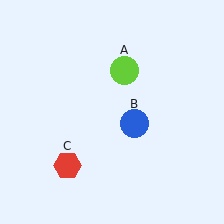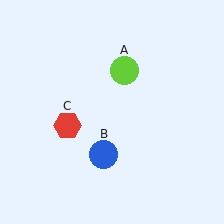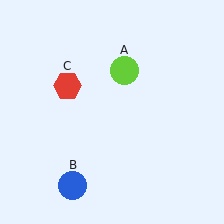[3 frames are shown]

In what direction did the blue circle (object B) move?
The blue circle (object B) moved down and to the left.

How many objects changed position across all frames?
2 objects changed position: blue circle (object B), red hexagon (object C).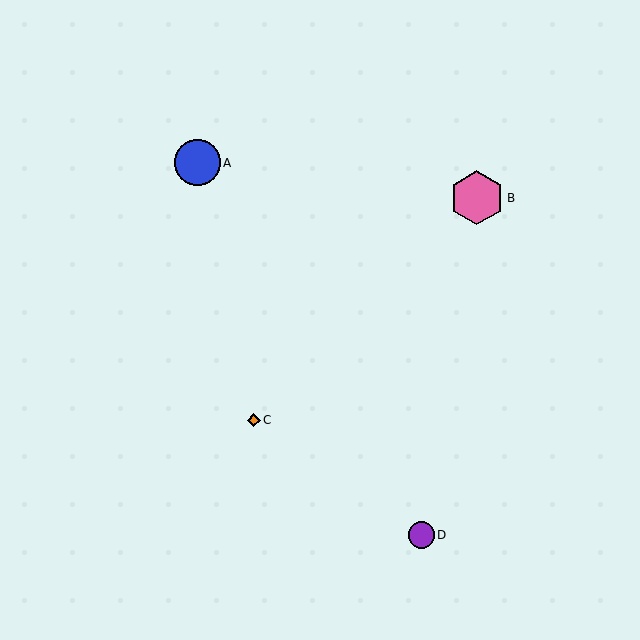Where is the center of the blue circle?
The center of the blue circle is at (197, 163).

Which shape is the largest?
The pink hexagon (labeled B) is the largest.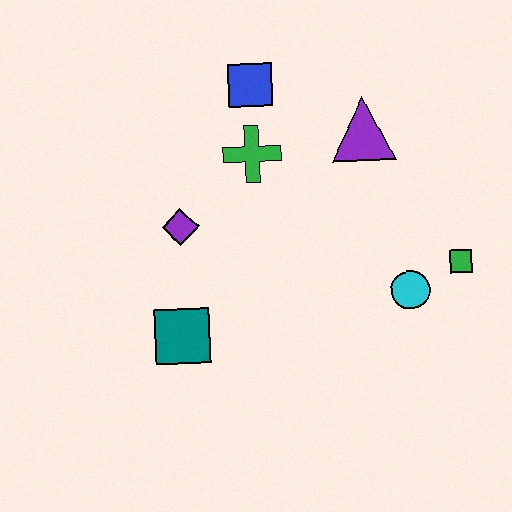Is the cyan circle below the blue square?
Yes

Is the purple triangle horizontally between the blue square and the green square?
Yes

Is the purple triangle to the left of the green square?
Yes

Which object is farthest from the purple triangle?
The teal square is farthest from the purple triangle.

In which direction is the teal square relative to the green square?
The teal square is to the left of the green square.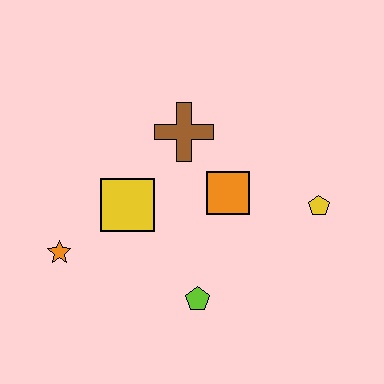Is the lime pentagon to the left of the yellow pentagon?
Yes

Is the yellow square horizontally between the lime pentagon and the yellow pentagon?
No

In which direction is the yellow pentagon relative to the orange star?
The yellow pentagon is to the right of the orange star.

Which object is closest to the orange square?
The brown cross is closest to the orange square.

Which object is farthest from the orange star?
The yellow pentagon is farthest from the orange star.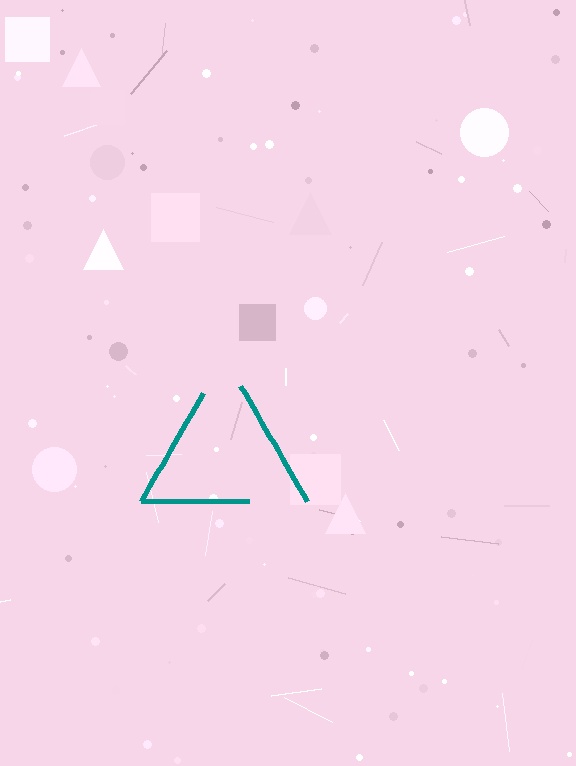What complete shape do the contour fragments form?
The contour fragments form a triangle.